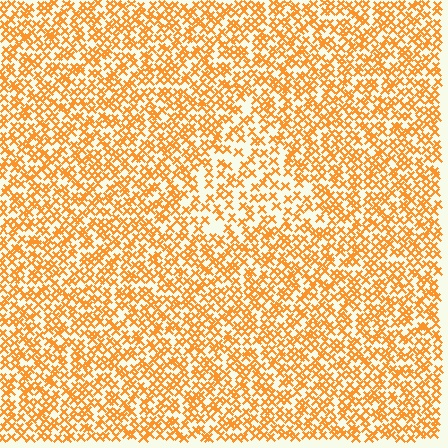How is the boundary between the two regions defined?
The boundary is defined by a change in element density (approximately 1.7x ratio). All elements are the same color, size, and shape.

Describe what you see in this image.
The image contains small orange elements arranged at two different densities. A triangle-shaped region is visible where the elements are less densely packed than the surrounding area.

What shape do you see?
I see a triangle.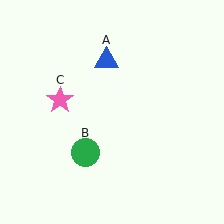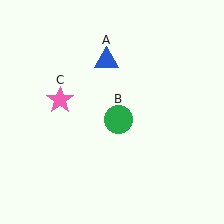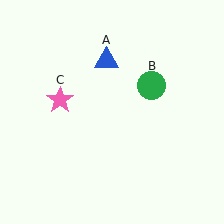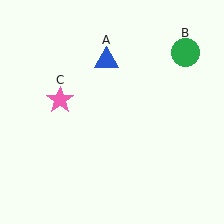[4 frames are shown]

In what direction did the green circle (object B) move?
The green circle (object B) moved up and to the right.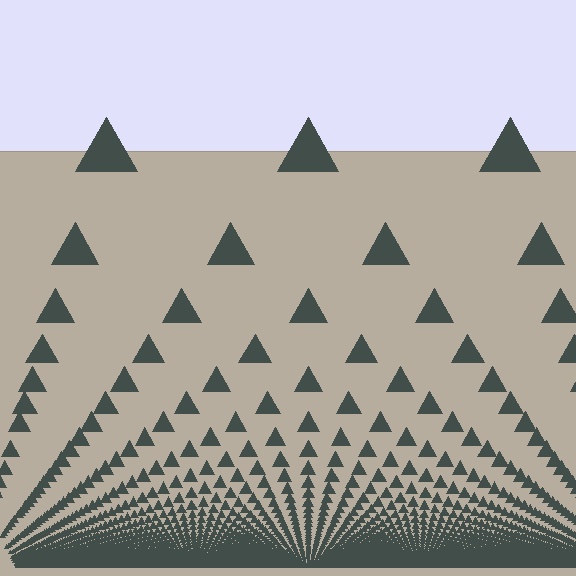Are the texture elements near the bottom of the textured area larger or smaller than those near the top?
Smaller. The gradient is inverted — elements near the bottom are smaller and denser.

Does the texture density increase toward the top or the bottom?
Density increases toward the bottom.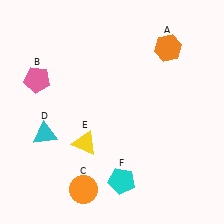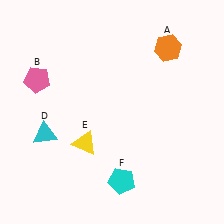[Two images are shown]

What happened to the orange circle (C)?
The orange circle (C) was removed in Image 2. It was in the bottom-left area of Image 1.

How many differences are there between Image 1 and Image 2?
There is 1 difference between the two images.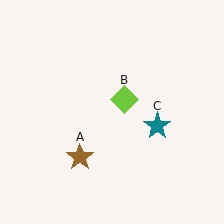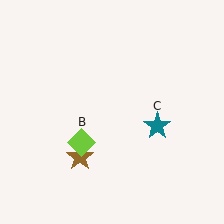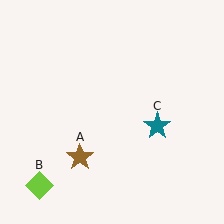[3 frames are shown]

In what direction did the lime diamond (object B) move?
The lime diamond (object B) moved down and to the left.